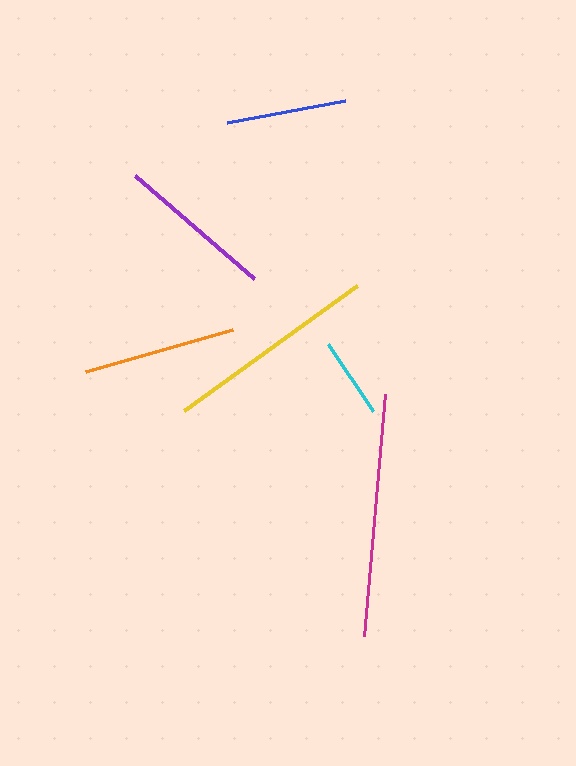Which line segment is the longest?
The magenta line is the longest at approximately 243 pixels.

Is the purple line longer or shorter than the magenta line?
The magenta line is longer than the purple line.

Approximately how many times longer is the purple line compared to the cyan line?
The purple line is approximately 2.0 times the length of the cyan line.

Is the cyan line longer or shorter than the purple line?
The purple line is longer than the cyan line.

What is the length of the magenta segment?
The magenta segment is approximately 243 pixels long.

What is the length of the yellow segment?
The yellow segment is approximately 213 pixels long.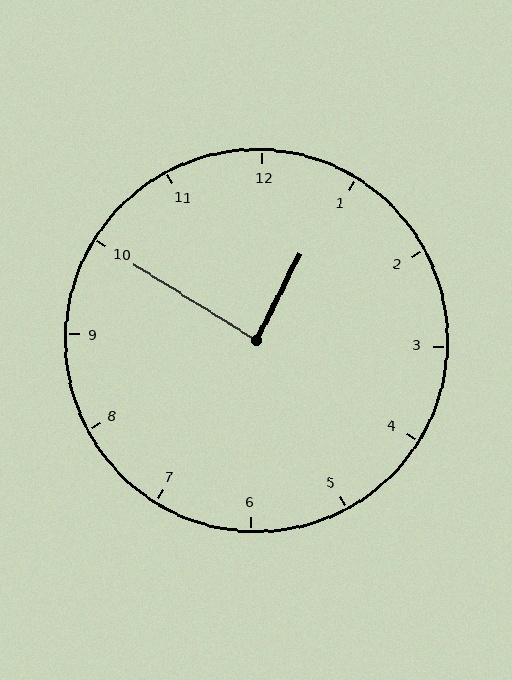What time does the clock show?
12:50.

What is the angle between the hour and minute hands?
Approximately 85 degrees.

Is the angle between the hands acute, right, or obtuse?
It is right.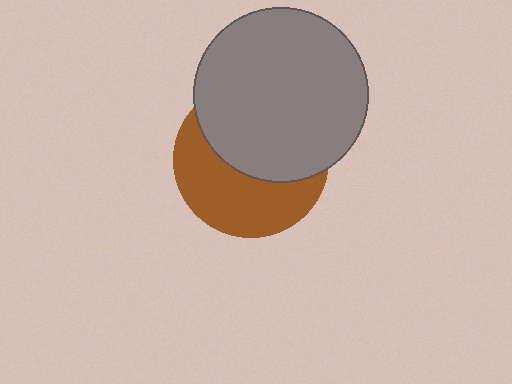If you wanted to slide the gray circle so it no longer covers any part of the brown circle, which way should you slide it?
Slide it up — that is the most direct way to separate the two shapes.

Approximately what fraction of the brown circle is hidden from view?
Roughly 53% of the brown circle is hidden behind the gray circle.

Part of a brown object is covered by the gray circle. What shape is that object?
It is a circle.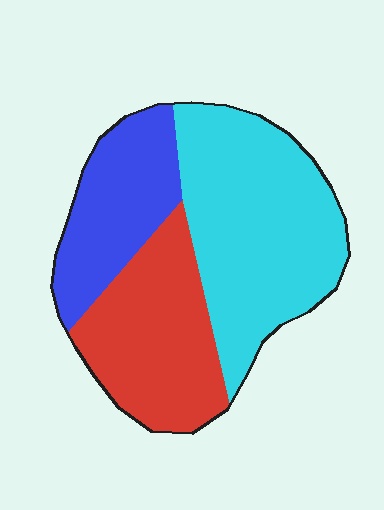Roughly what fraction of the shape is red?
Red covers roughly 30% of the shape.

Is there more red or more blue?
Red.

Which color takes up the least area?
Blue, at roughly 25%.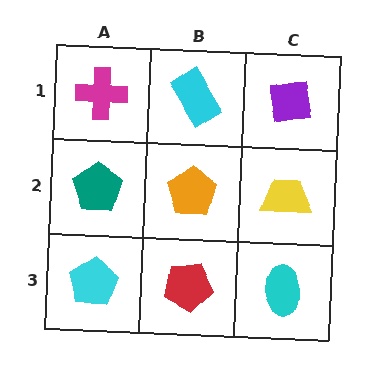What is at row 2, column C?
A yellow trapezoid.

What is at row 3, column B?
A red pentagon.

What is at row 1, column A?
A magenta cross.